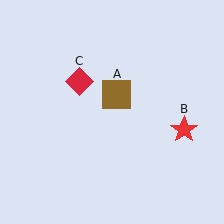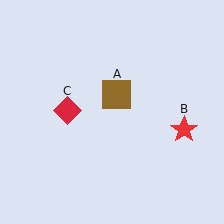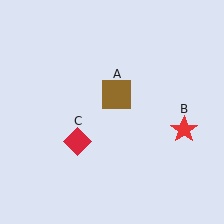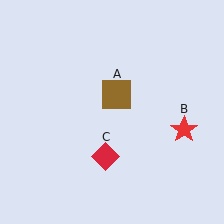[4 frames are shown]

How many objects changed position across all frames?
1 object changed position: red diamond (object C).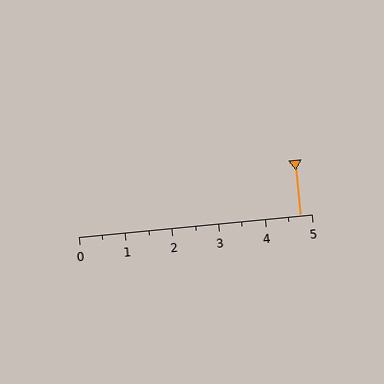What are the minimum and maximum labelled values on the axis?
The axis runs from 0 to 5.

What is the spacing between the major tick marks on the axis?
The major ticks are spaced 1 apart.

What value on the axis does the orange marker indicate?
The marker indicates approximately 4.8.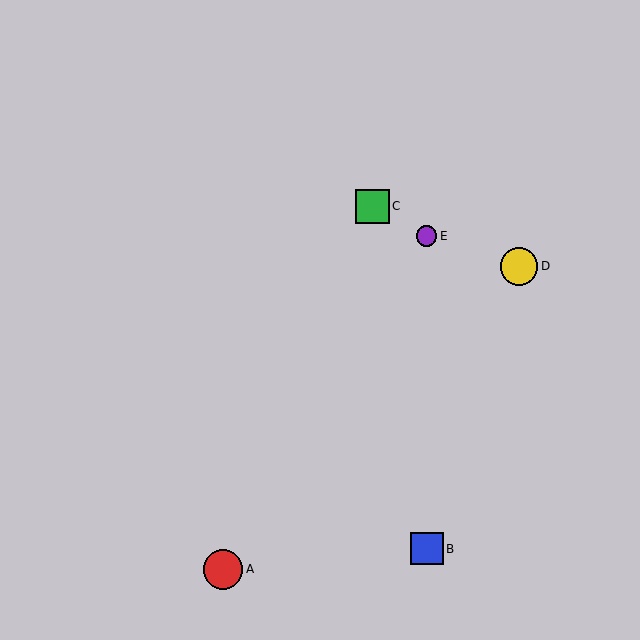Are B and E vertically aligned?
Yes, both are at x≈427.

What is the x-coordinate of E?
Object E is at x≈427.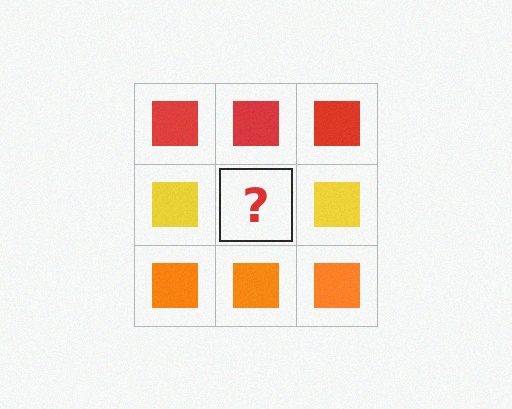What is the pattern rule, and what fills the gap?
The rule is that each row has a consistent color. The gap should be filled with a yellow square.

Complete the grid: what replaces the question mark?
The question mark should be replaced with a yellow square.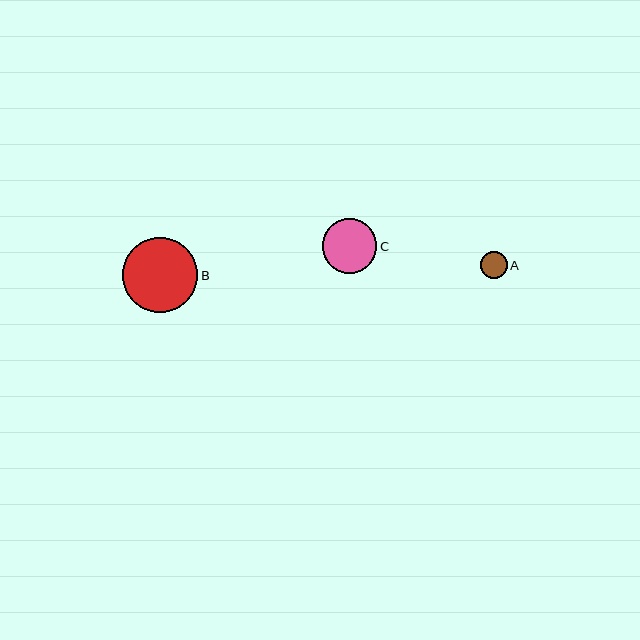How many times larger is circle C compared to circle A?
Circle C is approximately 2.0 times the size of circle A.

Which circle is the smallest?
Circle A is the smallest with a size of approximately 27 pixels.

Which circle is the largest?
Circle B is the largest with a size of approximately 75 pixels.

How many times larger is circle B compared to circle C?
Circle B is approximately 1.4 times the size of circle C.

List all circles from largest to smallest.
From largest to smallest: B, C, A.